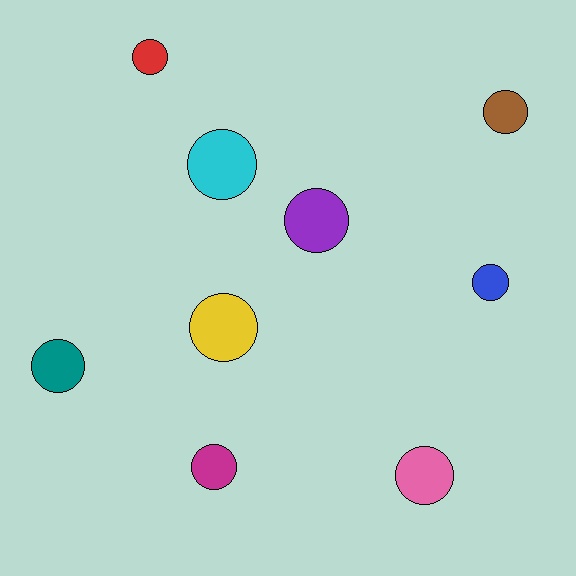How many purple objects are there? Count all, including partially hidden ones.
There is 1 purple object.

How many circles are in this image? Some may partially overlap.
There are 9 circles.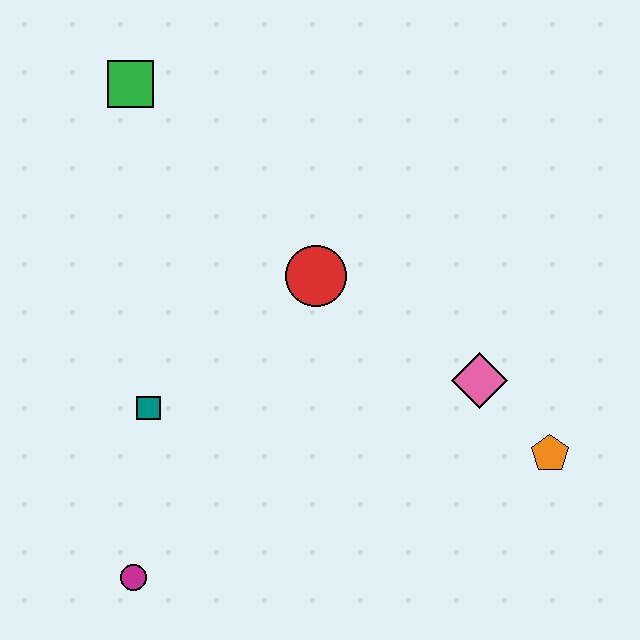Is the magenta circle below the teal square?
Yes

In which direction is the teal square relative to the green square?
The teal square is below the green square.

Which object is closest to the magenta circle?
The teal square is closest to the magenta circle.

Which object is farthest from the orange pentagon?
The green square is farthest from the orange pentagon.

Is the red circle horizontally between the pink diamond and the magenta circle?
Yes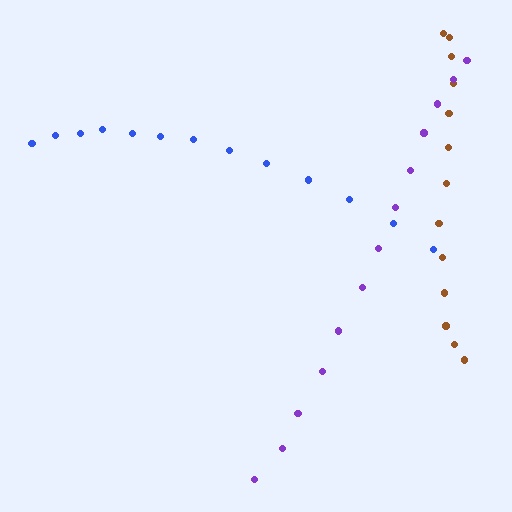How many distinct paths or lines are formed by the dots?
There are 3 distinct paths.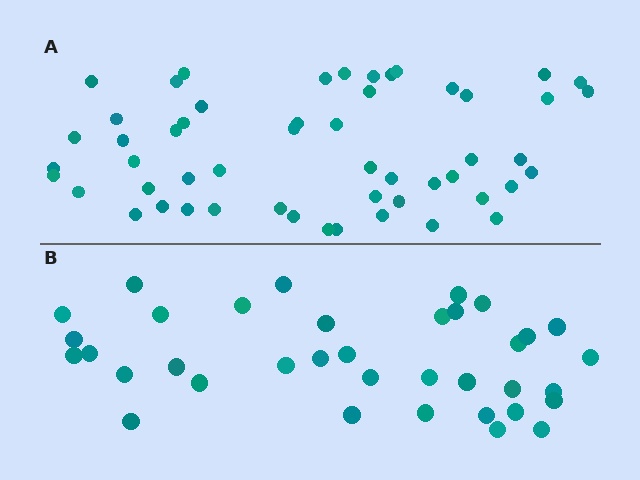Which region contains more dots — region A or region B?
Region A (the top region) has more dots.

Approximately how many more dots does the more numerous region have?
Region A has approximately 15 more dots than region B.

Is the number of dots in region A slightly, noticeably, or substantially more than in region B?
Region A has substantially more. The ratio is roughly 1.5 to 1.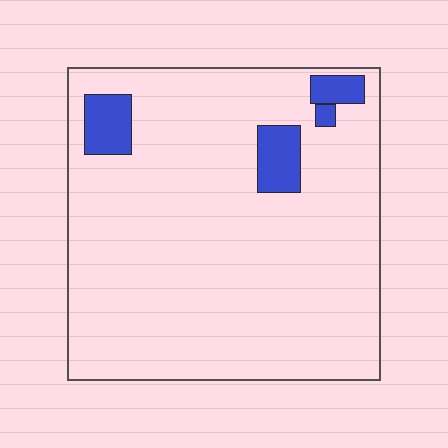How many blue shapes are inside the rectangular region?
4.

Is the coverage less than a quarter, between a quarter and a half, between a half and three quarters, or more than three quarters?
Less than a quarter.